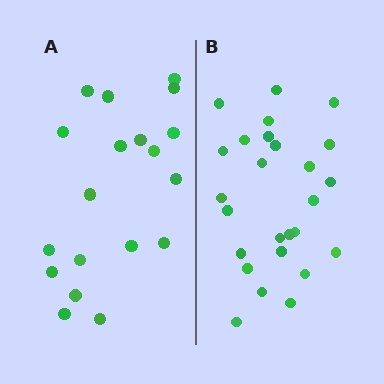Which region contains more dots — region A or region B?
Region B (the right region) has more dots.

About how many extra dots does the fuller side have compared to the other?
Region B has roughly 8 or so more dots than region A.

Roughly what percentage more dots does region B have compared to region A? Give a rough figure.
About 35% more.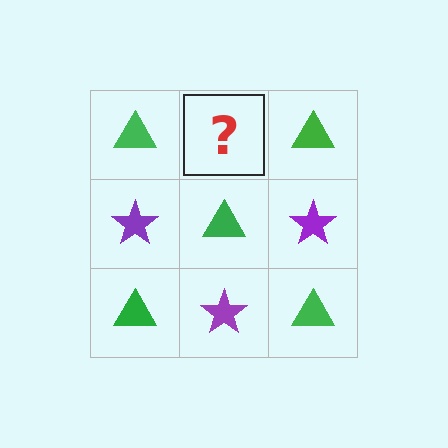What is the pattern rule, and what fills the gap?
The rule is that it alternates green triangle and purple star in a checkerboard pattern. The gap should be filled with a purple star.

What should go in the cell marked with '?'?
The missing cell should contain a purple star.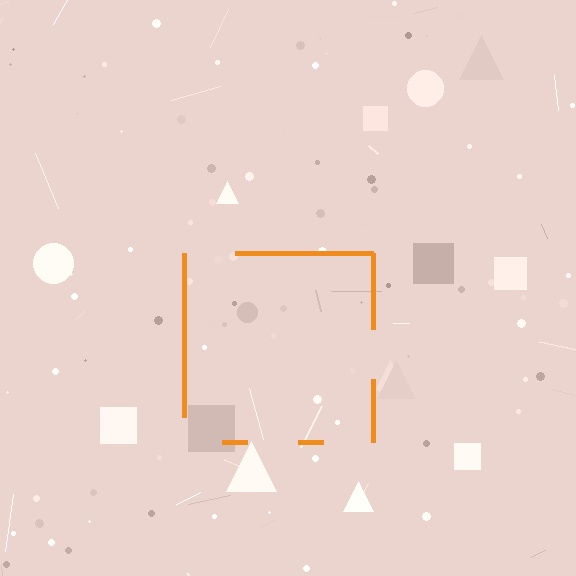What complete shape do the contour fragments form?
The contour fragments form a square.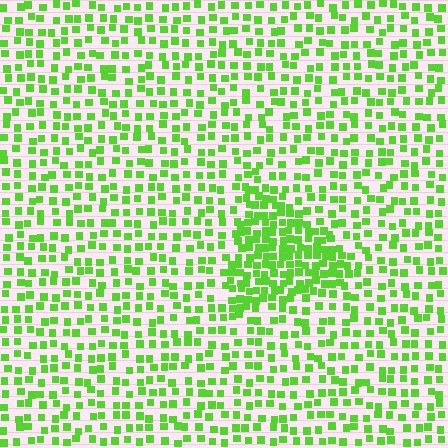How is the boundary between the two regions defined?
The boundary is defined by a change in element density (approximately 2.1x ratio). All elements are the same color, size, and shape.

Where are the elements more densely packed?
The elements are more densely packed inside the triangle boundary.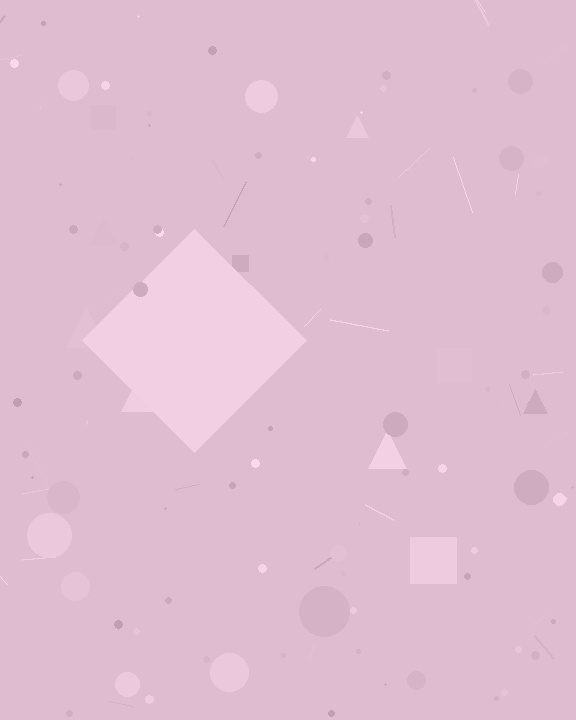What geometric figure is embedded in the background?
A diamond is embedded in the background.